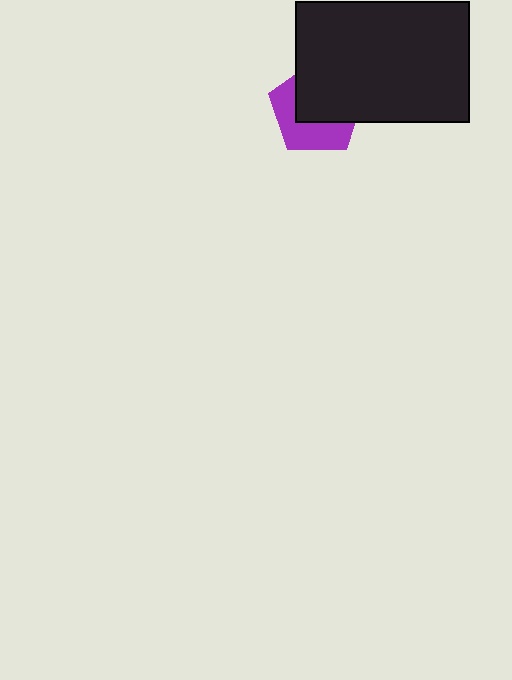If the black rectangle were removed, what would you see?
You would see the complete purple pentagon.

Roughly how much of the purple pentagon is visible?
A small part of it is visible (roughly 45%).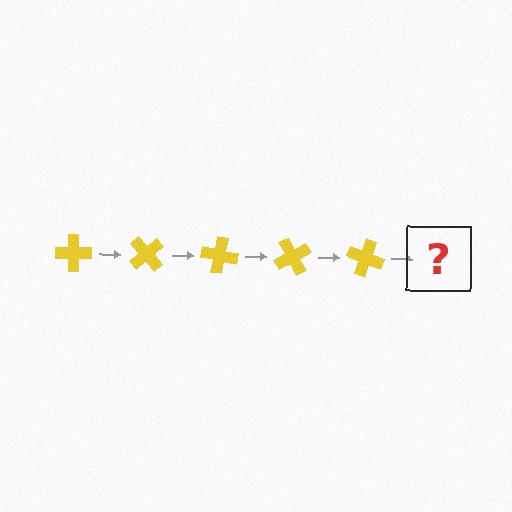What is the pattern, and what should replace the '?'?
The pattern is that the cross rotates 50 degrees each step. The '?' should be a yellow cross rotated 250 degrees.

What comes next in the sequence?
The next element should be a yellow cross rotated 250 degrees.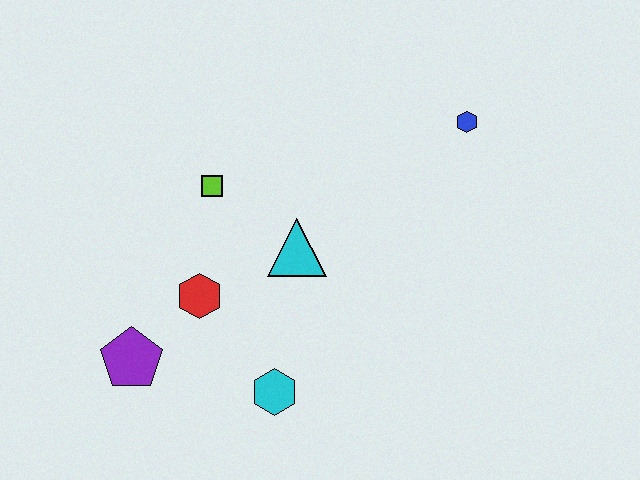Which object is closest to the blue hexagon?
The cyan triangle is closest to the blue hexagon.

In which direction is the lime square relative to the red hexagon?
The lime square is above the red hexagon.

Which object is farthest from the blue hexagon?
The purple pentagon is farthest from the blue hexagon.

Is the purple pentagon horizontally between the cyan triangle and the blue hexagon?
No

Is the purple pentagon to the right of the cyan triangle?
No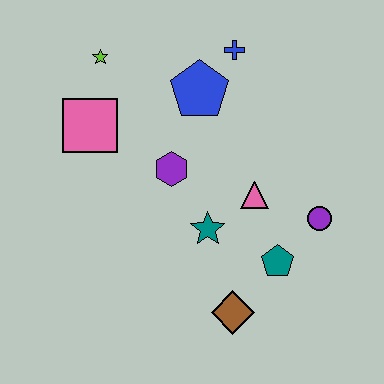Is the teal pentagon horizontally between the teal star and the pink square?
No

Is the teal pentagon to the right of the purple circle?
No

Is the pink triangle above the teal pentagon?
Yes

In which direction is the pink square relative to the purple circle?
The pink square is to the left of the purple circle.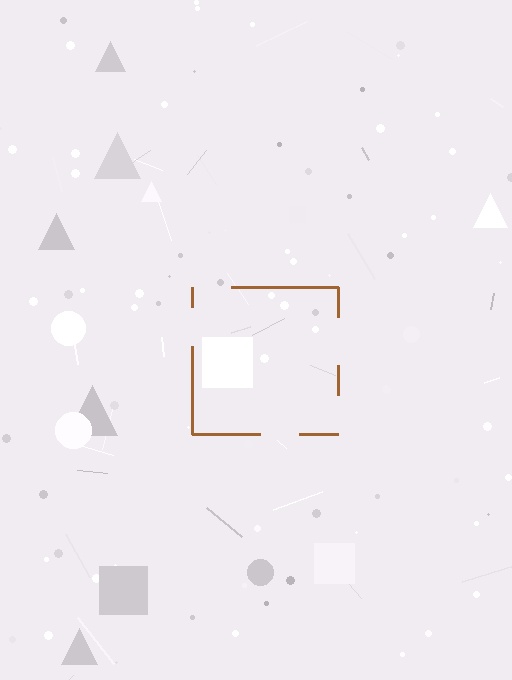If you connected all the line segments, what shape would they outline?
They would outline a square.